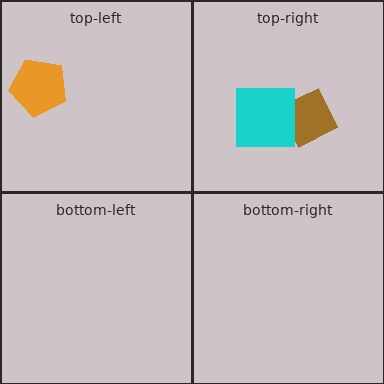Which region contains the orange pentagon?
The top-left region.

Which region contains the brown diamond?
The top-right region.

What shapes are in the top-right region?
The brown diamond, the cyan square.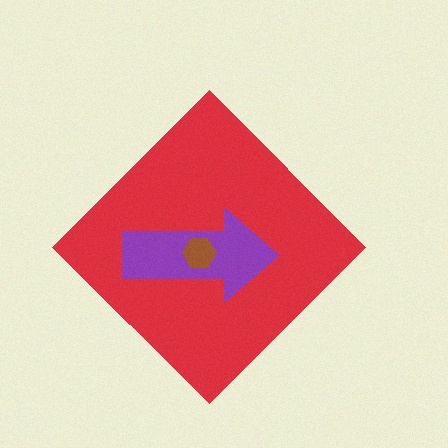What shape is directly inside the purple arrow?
The brown hexagon.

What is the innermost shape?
The brown hexagon.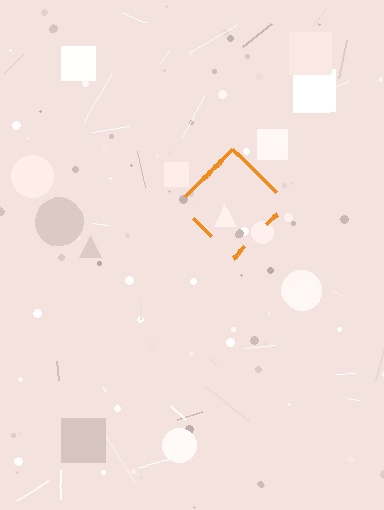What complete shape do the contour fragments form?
The contour fragments form a diamond.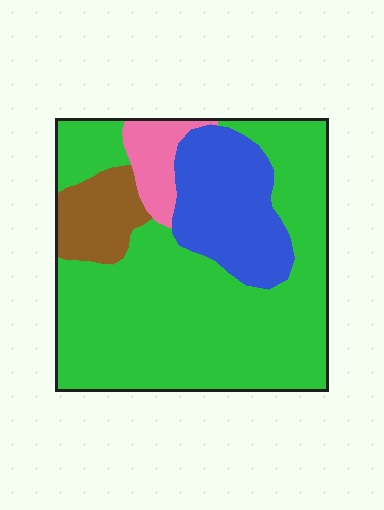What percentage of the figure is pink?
Pink takes up about one tenth (1/10) of the figure.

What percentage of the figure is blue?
Blue takes up about one fifth (1/5) of the figure.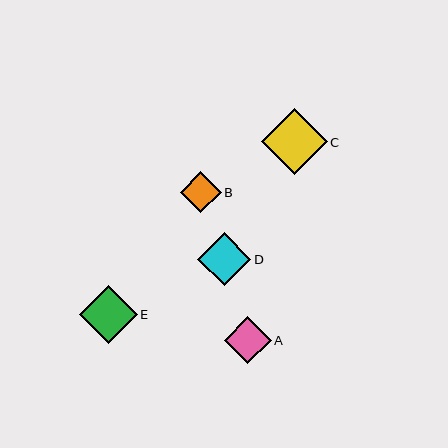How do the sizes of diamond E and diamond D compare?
Diamond E and diamond D are approximately the same size.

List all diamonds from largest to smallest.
From largest to smallest: C, E, D, A, B.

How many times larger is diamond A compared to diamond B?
Diamond A is approximately 1.1 times the size of diamond B.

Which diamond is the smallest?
Diamond B is the smallest with a size of approximately 41 pixels.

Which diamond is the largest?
Diamond C is the largest with a size of approximately 66 pixels.